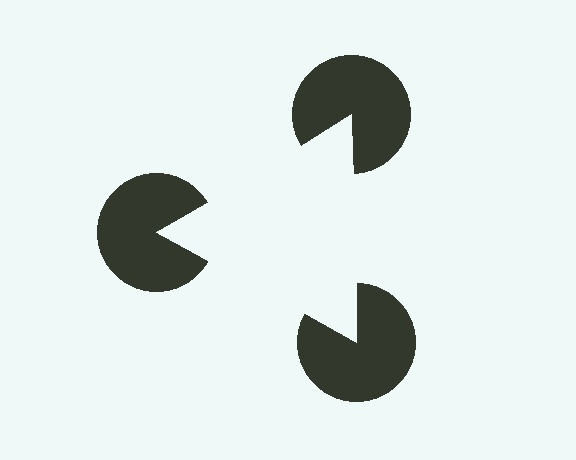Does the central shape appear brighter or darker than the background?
It typically appears slightly brighter than the background, even though no actual brightness change is drawn.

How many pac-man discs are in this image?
There are 3 — one at each vertex of the illusory triangle.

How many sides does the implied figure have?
3 sides.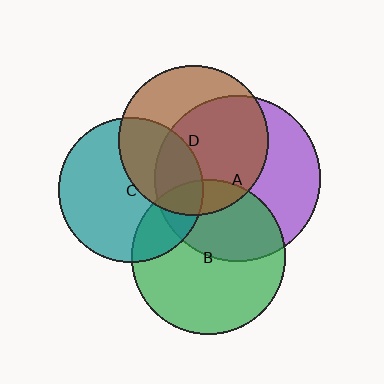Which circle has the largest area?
Circle A (purple).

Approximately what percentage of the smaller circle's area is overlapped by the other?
Approximately 35%.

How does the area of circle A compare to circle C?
Approximately 1.3 times.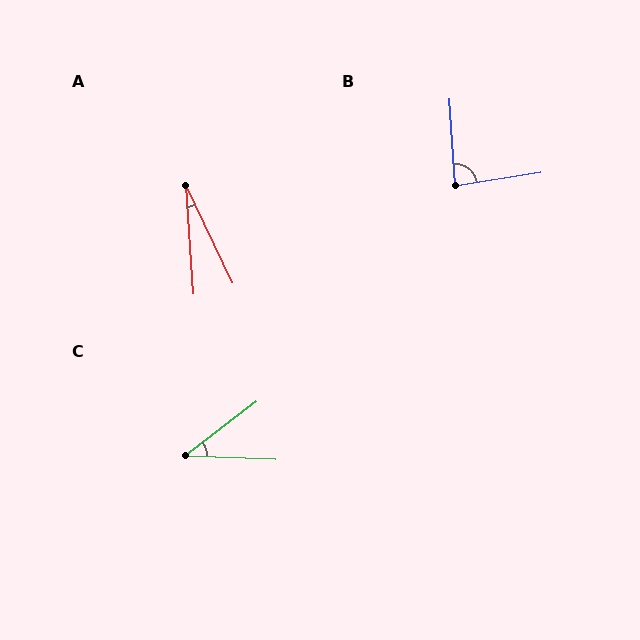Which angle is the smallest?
A, at approximately 22 degrees.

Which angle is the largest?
B, at approximately 85 degrees.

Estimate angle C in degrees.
Approximately 39 degrees.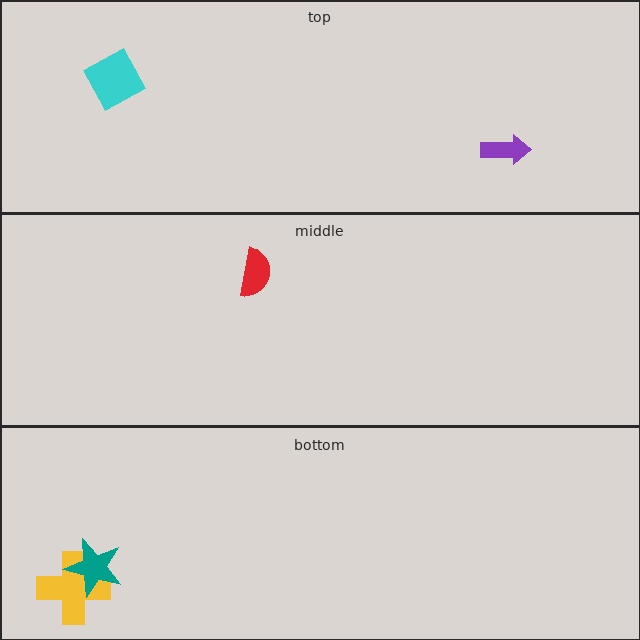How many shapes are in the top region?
2.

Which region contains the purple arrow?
The top region.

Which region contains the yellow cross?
The bottom region.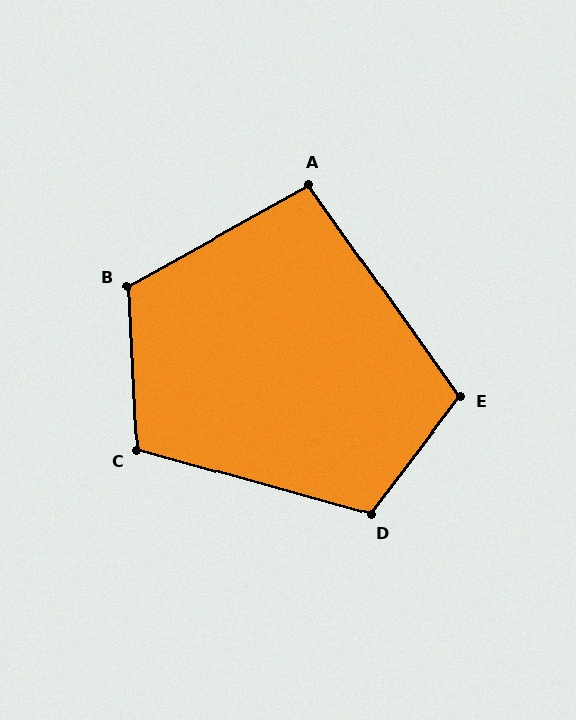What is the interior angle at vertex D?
Approximately 111 degrees (obtuse).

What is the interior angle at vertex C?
Approximately 109 degrees (obtuse).